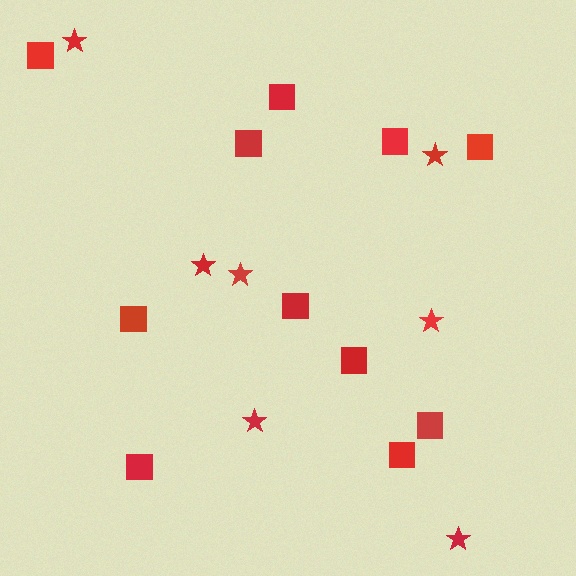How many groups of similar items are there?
There are 2 groups: one group of stars (7) and one group of squares (11).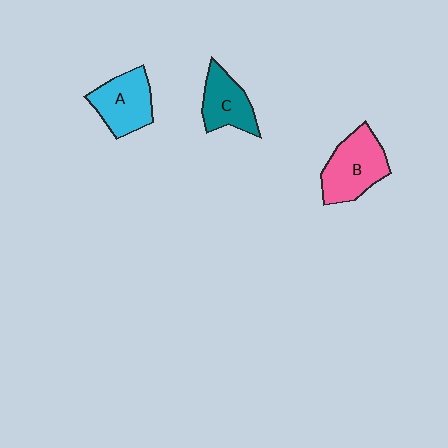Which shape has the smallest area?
Shape C (teal).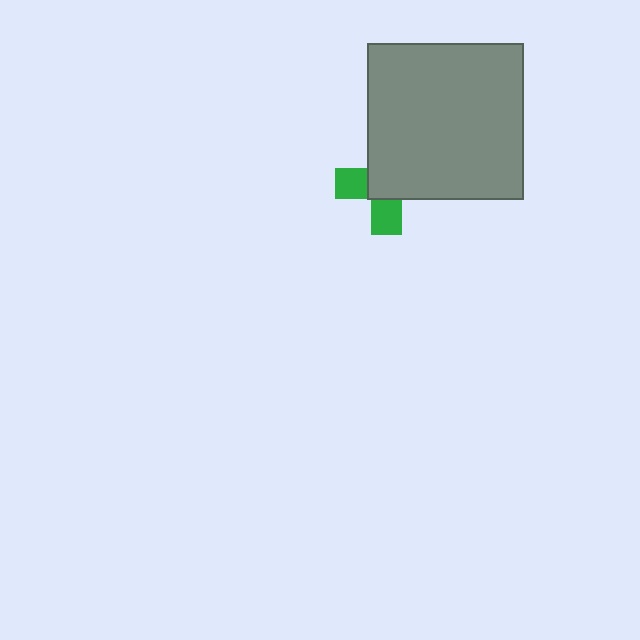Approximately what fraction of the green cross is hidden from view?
Roughly 61% of the green cross is hidden behind the gray square.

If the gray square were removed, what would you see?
You would see the complete green cross.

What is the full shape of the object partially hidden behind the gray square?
The partially hidden object is a green cross.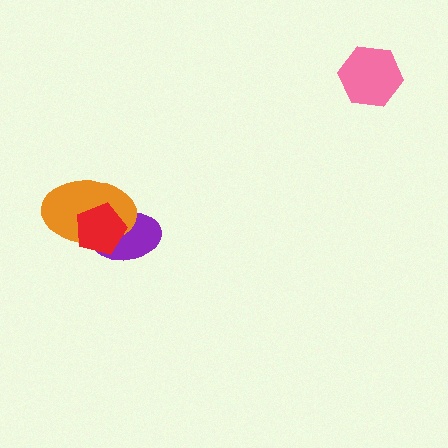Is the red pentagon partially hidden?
No, no other shape covers it.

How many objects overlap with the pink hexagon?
0 objects overlap with the pink hexagon.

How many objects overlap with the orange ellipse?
2 objects overlap with the orange ellipse.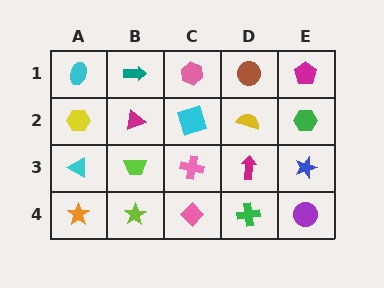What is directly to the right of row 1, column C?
A brown circle.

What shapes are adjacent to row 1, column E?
A green hexagon (row 2, column E), a brown circle (row 1, column D).